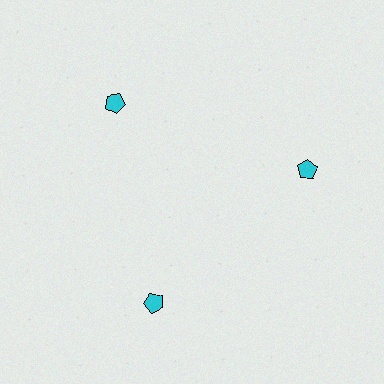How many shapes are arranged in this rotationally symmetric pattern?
There are 3 shapes, arranged in 3 groups of 1.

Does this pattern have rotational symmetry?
Yes, this pattern has 3-fold rotational symmetry. It looks the same after rotating 120 degrees around the center.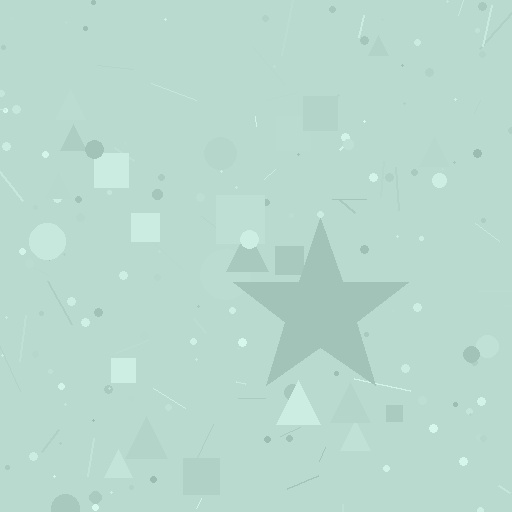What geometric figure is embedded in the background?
A star is embedded in the background.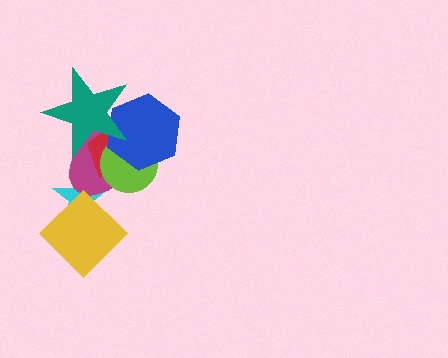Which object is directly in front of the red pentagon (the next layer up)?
The lime circle is directly in front of the red pentagon.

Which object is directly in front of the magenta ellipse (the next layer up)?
The red pentagon is directly in front of the magenta ellipse.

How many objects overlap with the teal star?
4 objects overlap with the teal star.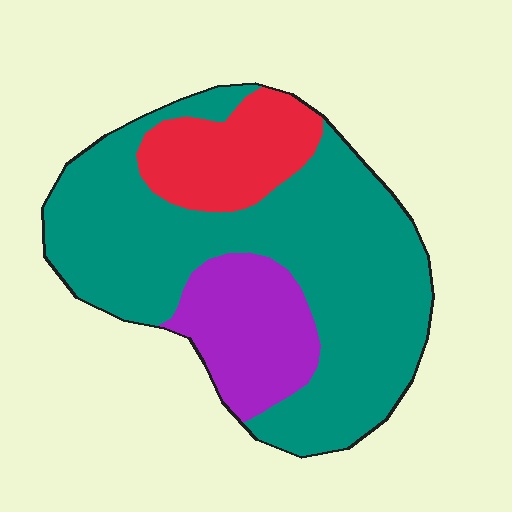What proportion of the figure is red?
Red covers roughly 15% of the figure.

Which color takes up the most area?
Teal, at roughly 65%.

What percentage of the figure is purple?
Purple takes up less than a quarter of the figure.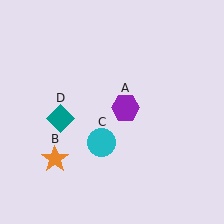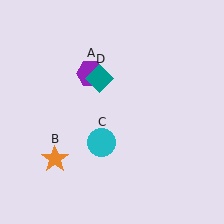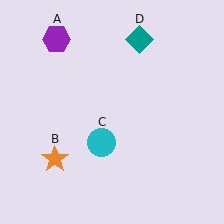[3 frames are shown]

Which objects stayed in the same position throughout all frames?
Orange star (object B) and cyan circle (object C) remained stationary.